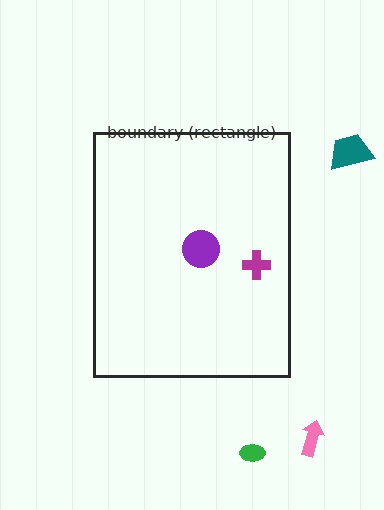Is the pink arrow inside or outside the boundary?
Outside.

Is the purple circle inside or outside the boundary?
Inside.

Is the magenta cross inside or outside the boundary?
Inside.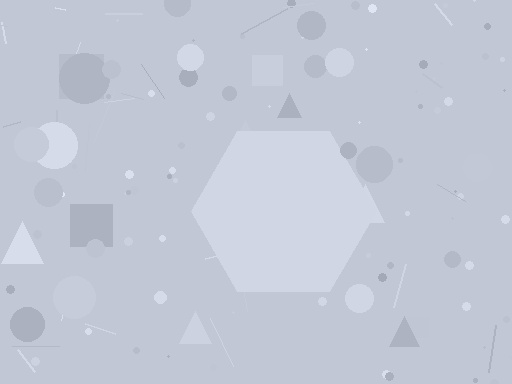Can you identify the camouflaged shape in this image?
The camouflaged shape is a hexagon.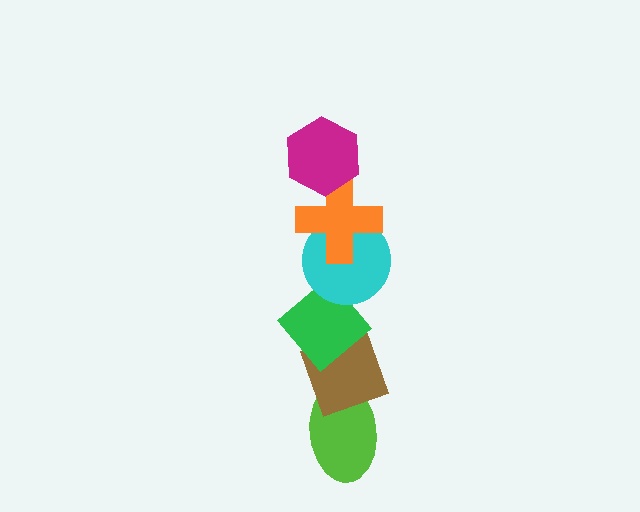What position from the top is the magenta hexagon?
The magenta hexagon is 1st from the top.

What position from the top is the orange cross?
The orange cross is 2nd from the top.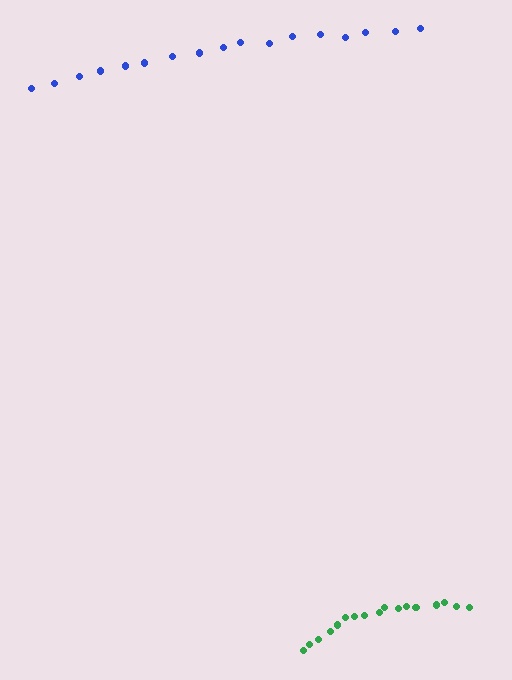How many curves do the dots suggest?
There are 2 distinct paths.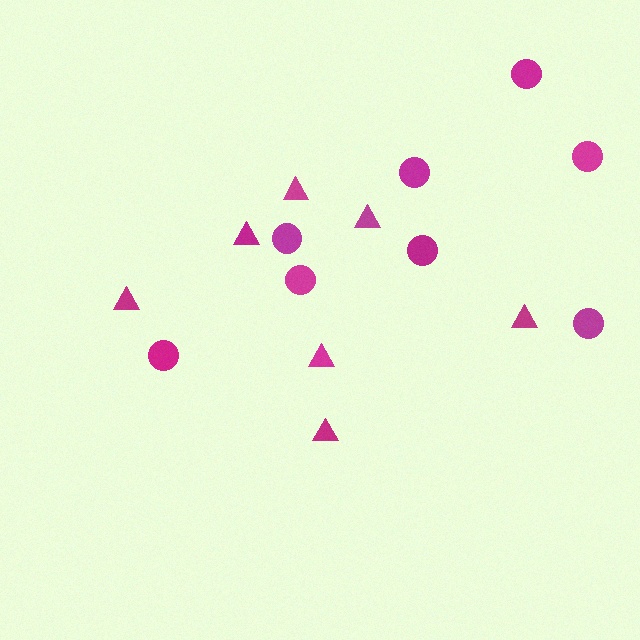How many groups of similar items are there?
There are 2 groups: one group of triangles (7) and one group of circles (8).